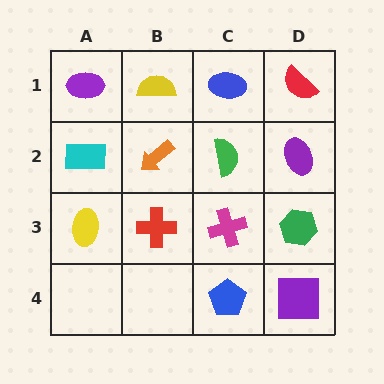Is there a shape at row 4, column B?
No, that cell is empty.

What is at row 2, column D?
A purple ellipse.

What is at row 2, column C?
A green semicircle.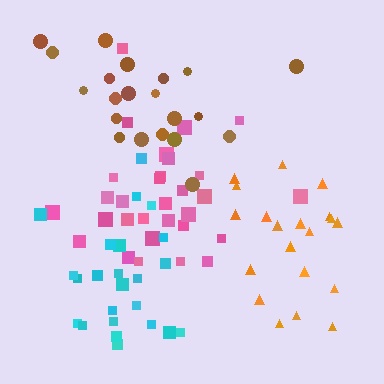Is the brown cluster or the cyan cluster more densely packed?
Cyan.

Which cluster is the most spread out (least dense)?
Brown.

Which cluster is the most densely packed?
Cyan.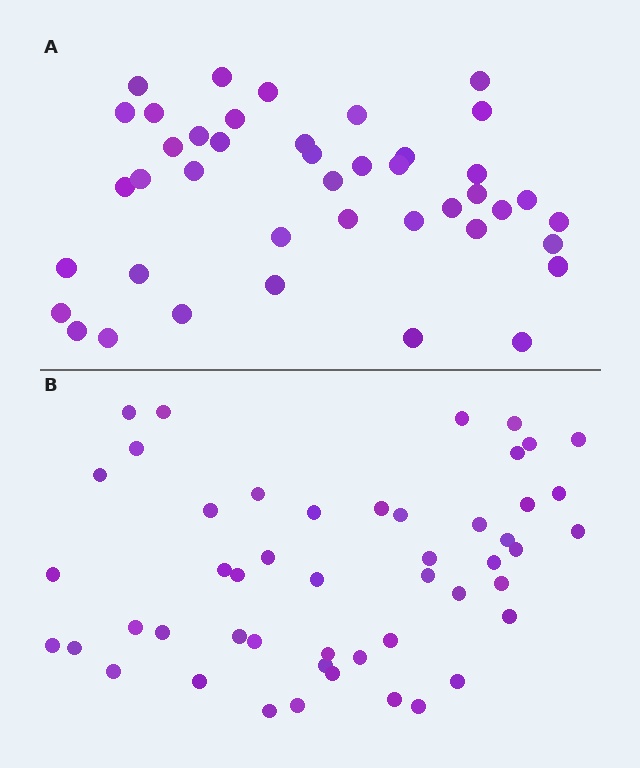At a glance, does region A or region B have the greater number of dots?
Region B (the bottom region) has more dots.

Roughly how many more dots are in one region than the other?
Region B has roughly 8 or so more dots than region A.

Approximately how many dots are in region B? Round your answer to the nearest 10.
About 50 dots. (The exact count is 49, which rounds to 50.)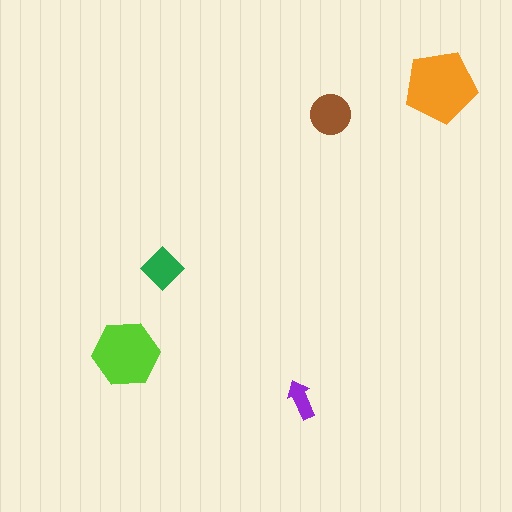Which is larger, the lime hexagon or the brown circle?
The lime hexagon.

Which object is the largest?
The orange pentagon.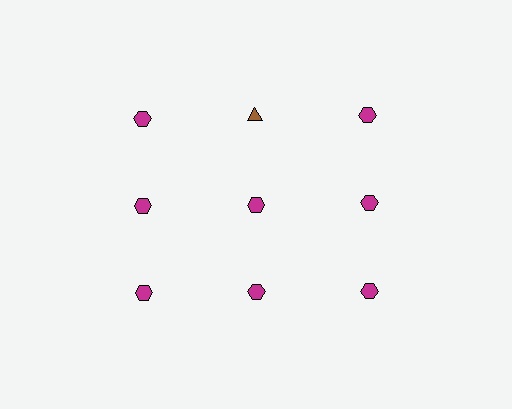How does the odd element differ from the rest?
It differs in both color (brown instead of magenta) and shape (triangle instead of hexagon).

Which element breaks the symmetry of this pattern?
The brown triangle in the top row, second from left column breaks the symmetry. All other shapes are magenta hexagons.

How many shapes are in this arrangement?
There are 9 shapes arranged in a grid pattern.